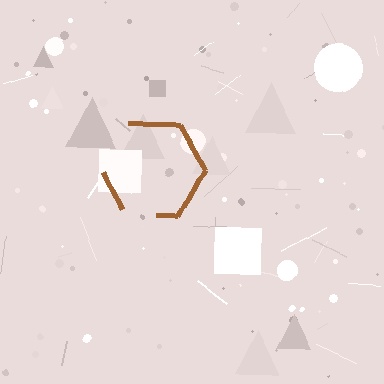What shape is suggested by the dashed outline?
The dashed outline suggests a hexagon.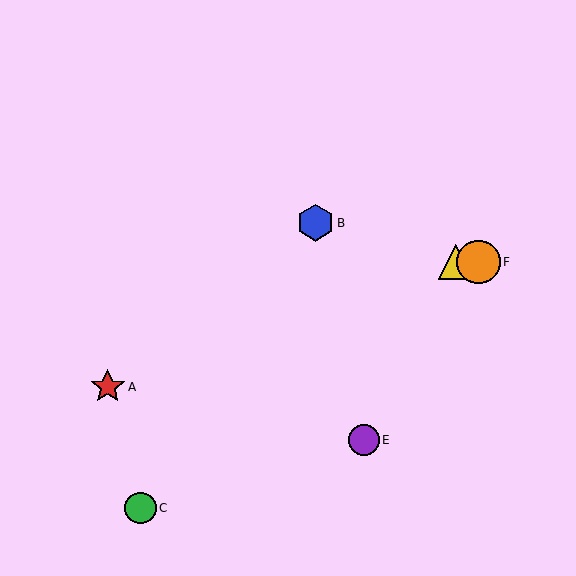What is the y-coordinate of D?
Object D is at y≈262.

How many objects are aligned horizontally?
2 objects (D, F) are aligned horizontally.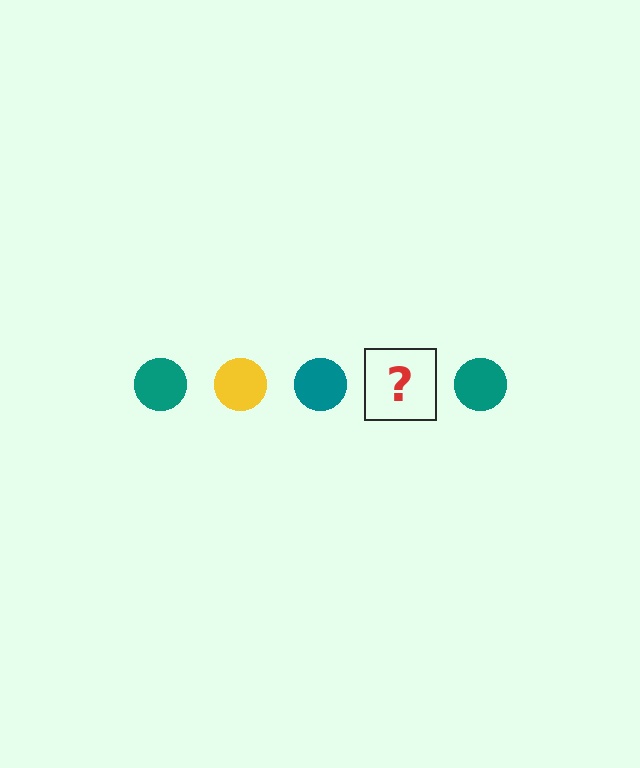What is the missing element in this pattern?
The missing element is a yellow circle.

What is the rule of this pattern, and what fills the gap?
The rule is that the pattern cycles through teal, yellow circles. The gap should be filled with a yellow circle.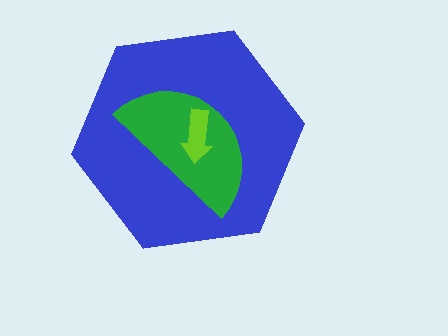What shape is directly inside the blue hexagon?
The green semicircle.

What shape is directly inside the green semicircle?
The lime arrow.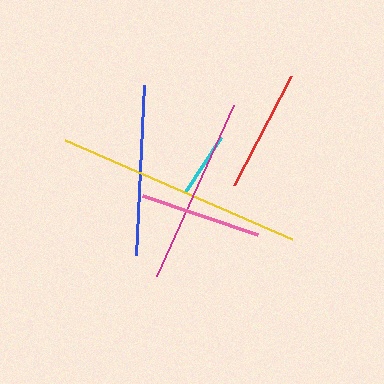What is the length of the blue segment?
The blue segment is approximately 171 pixels long.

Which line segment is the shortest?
The cyan line is the shortest at approximately 66 pixels.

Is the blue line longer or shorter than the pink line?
The blue line is longer than the pink line.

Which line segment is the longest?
The yellow line is the longest at approximately 246 pixels.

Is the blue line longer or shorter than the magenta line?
The magenta line is longer than the blue line.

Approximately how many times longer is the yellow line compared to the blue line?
The yellow line is approximately 1.4 times the length of the blue line.